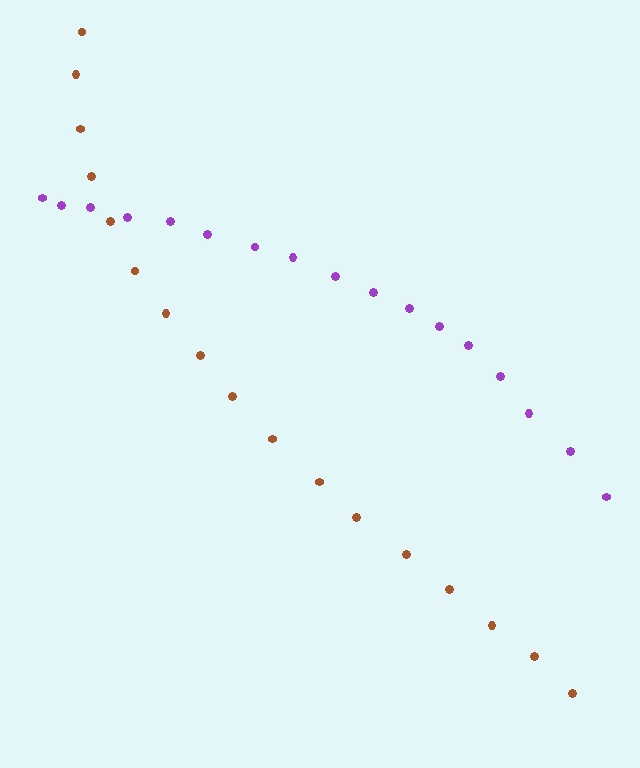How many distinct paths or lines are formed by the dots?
There are 2 distinct paths.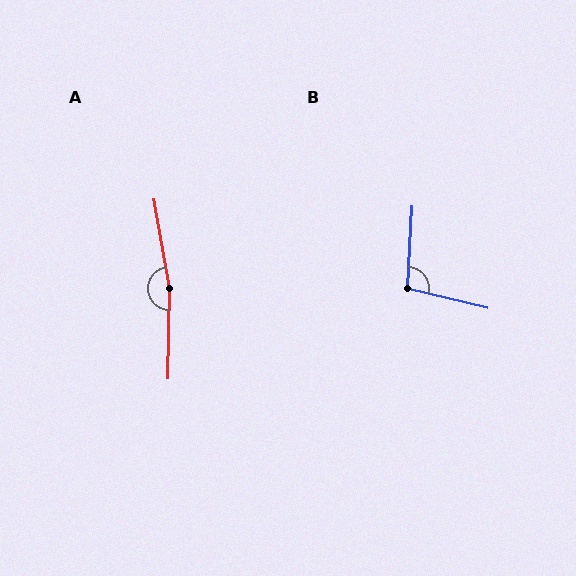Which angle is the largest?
A, at approximately 169 degrees.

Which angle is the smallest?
B, at approximately 100 degrees.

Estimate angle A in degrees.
Approximately 169 degrees.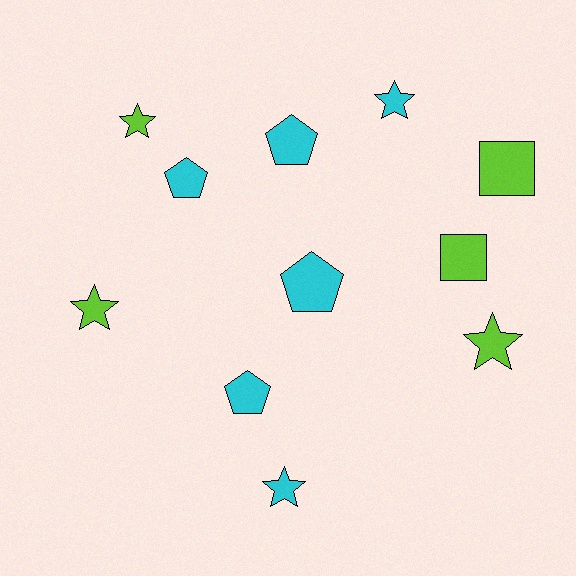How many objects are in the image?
There are 11 objects.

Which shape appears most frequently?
Star, with 5 objects.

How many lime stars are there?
There are 3 lime stars.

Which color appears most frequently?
Cyan, with 6 objects.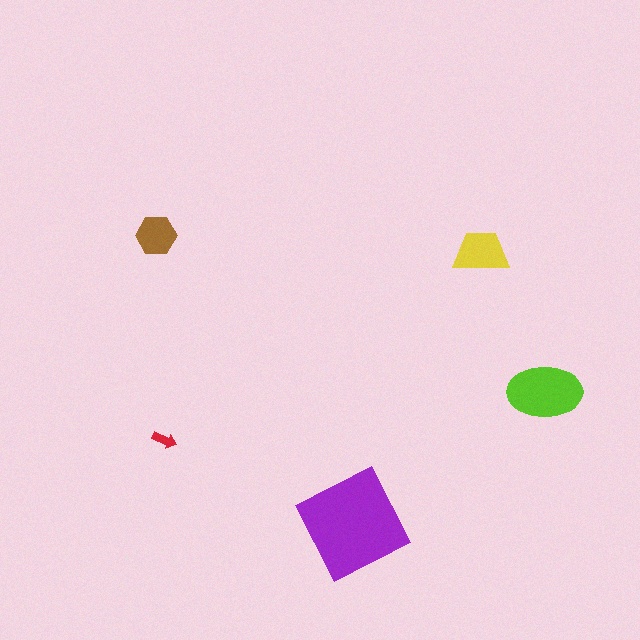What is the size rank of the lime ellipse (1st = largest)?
2nd.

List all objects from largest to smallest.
The purple diamond, the lime ellipse, the yellow trapezoid, the brown hexagon, the red arrow.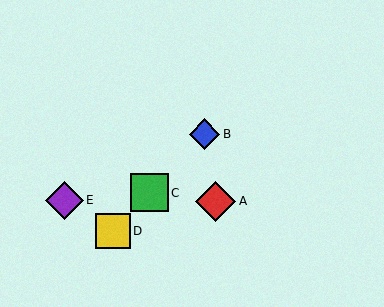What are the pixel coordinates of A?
Object A is at (215, 201).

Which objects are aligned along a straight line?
Objects B, C, D are aligned along a straight line.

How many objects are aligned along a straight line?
3 objects (B, C, D) are aligned along a straight line.